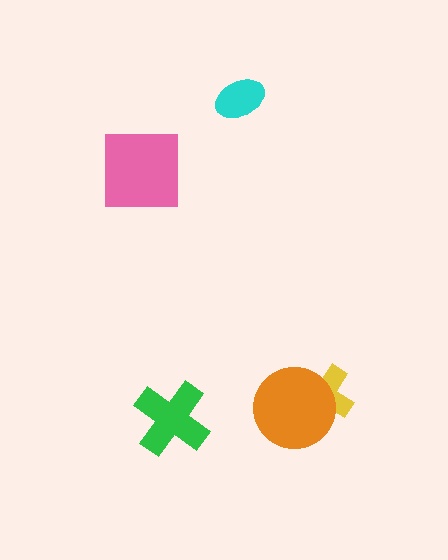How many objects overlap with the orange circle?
1 object overlaps with the orange circle.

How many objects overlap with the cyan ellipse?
0 objects overlap with the cyan ellipse.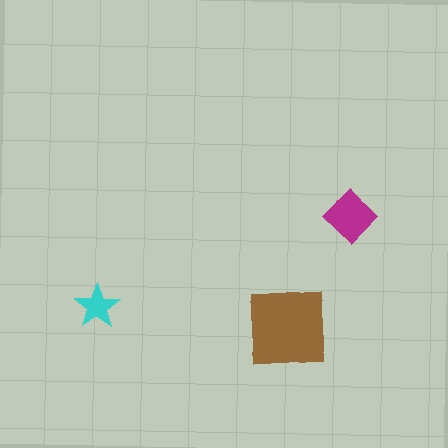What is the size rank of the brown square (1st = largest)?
1st.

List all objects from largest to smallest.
The brown square, the magenta diamond, the cyan star.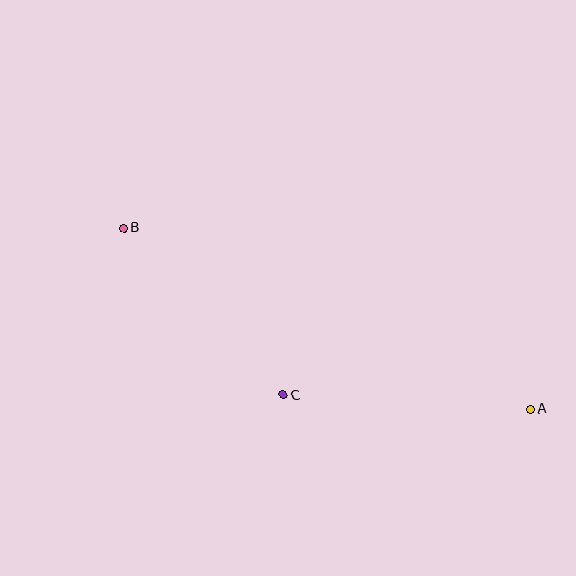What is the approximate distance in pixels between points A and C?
The distance between A and C is approximately 248 pixels.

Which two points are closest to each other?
Points B and C are closest to each other.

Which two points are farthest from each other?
Points A and B are farthest from each other.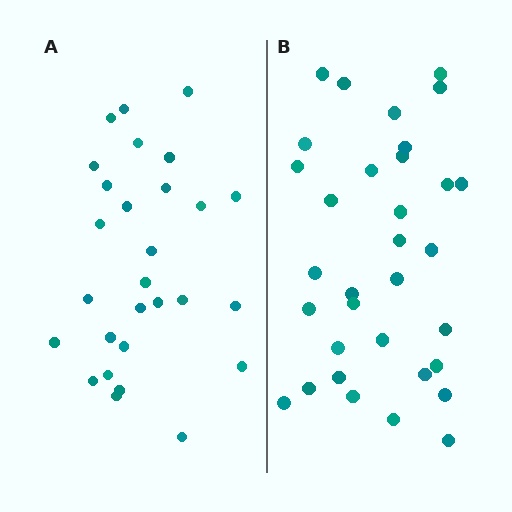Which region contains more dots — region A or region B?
Region B (the right region) has more dots.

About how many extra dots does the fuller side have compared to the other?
Region B has about 5 more dots than region A.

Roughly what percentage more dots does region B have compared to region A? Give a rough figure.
About 20% more.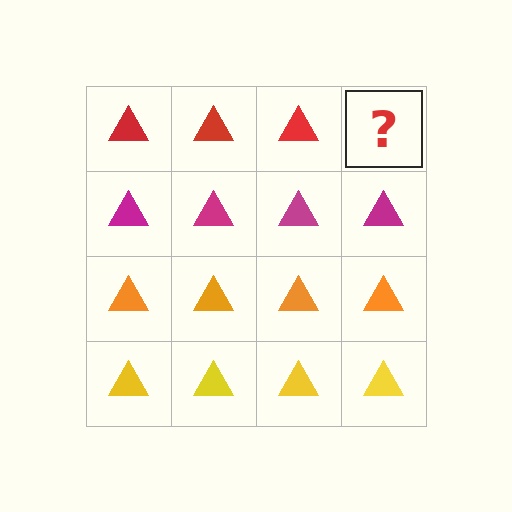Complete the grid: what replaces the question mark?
The question mark should be replaced with a red triangle.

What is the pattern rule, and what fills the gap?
The rule is that each row has a consistent color. The gap should be filled with a red triangle.